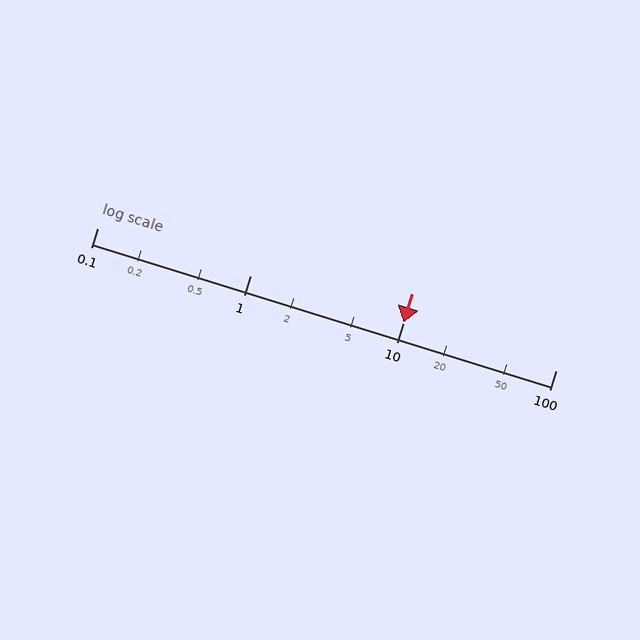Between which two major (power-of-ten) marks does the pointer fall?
The pointer is between 10 and 100.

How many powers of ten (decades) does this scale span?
The scale spans 3 decades, from 0.1 to 100.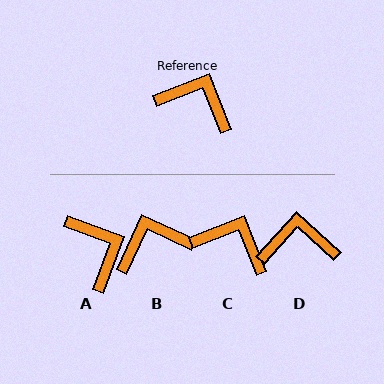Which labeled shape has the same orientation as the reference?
C.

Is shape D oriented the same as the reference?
No, it is off by about 27 degrees.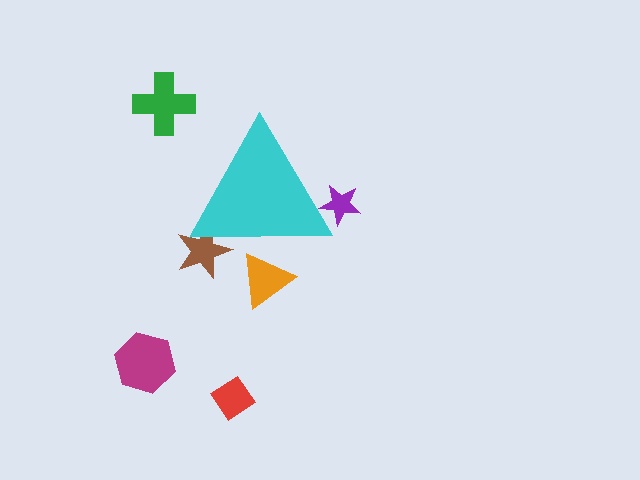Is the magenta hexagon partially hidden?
No, the magenta hexagon is fully visible.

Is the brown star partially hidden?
Yes, the brown star is partially hidden behind the cyan triangle.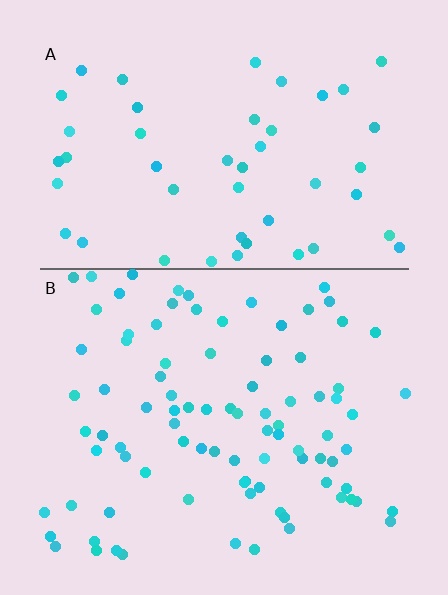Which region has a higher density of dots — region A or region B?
B (the bottom).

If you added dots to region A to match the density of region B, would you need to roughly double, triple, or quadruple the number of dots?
Approximately double.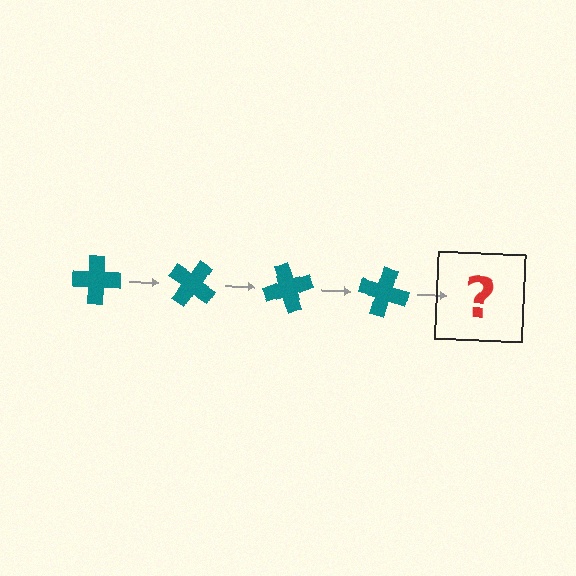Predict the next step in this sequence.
The next step is a teal cross rotated 140 degrees.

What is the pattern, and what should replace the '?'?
The pattern is that the cross rotates 35 degrees each step. The '?' should be a teal cross rotated 140 degrees.